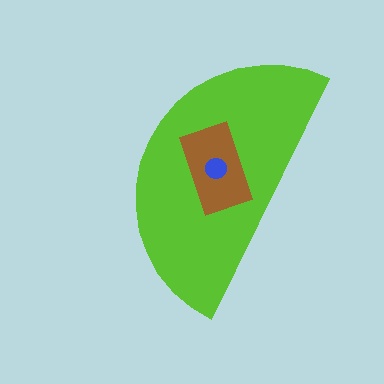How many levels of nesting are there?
3.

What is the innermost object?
The blue circle.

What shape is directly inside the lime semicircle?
The brown rectangle.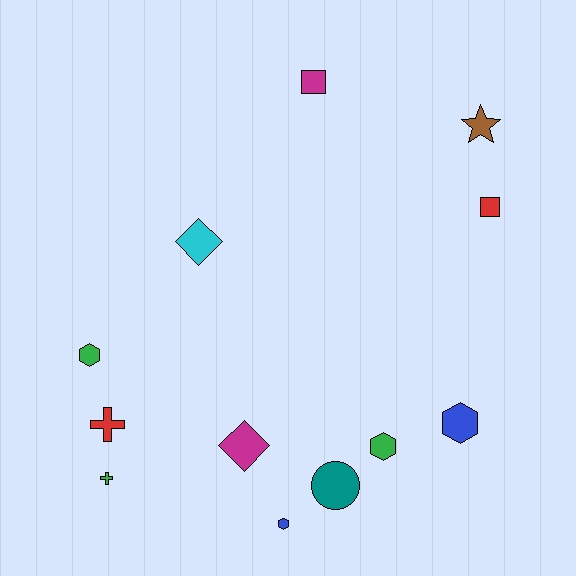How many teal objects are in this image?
There is 1 teal object.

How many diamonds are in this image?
There are 2 diamonds.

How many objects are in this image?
There are 12 objects.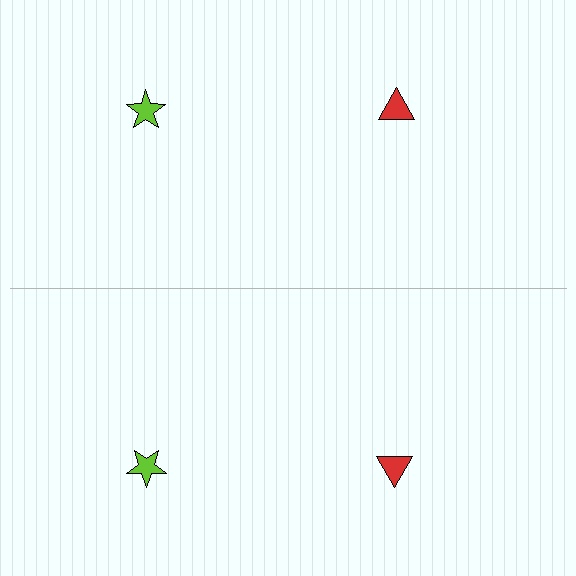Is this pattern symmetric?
Yes, this pattern has bilateral (reflection) symmetry.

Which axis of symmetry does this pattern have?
The pattern has a horizontal axis of symmetry running through the center of the image.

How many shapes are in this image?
There are 4 shapes in this image.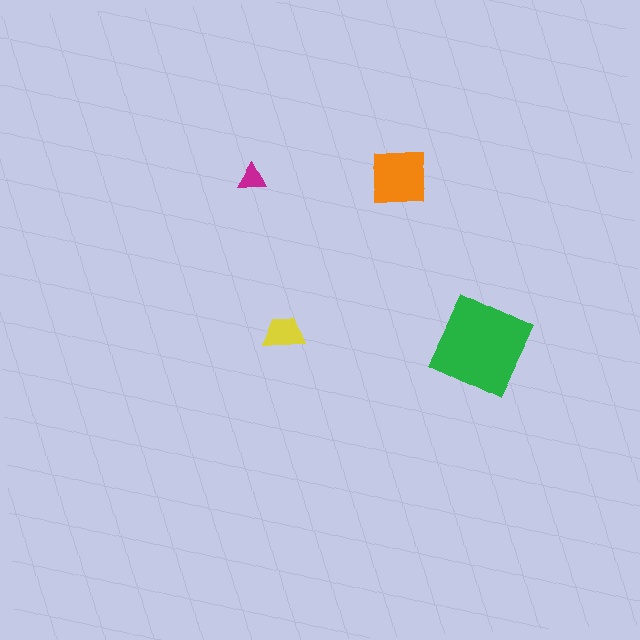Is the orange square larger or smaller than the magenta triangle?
Larger.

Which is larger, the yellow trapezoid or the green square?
The green square.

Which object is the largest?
The green square.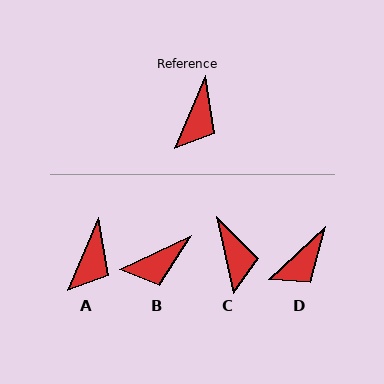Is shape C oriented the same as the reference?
No, it is off by about 35 degrees.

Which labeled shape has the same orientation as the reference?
A.